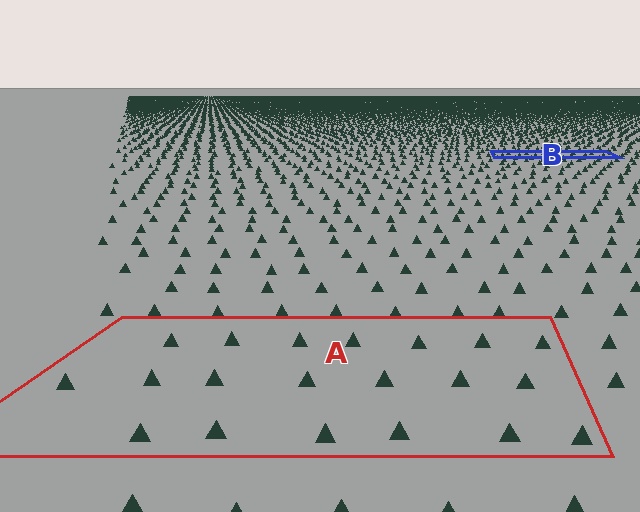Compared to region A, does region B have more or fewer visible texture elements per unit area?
Region B has more texture elements per unit area — they are packed more densely because it is farther away.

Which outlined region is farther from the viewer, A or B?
Region B is farther from the viewer — the texture elements inside it appear smaller and more densely packed.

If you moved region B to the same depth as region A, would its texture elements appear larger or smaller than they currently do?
They would appear larger. At a closer depth, the same texture elements are projected at a bigger on-screen size.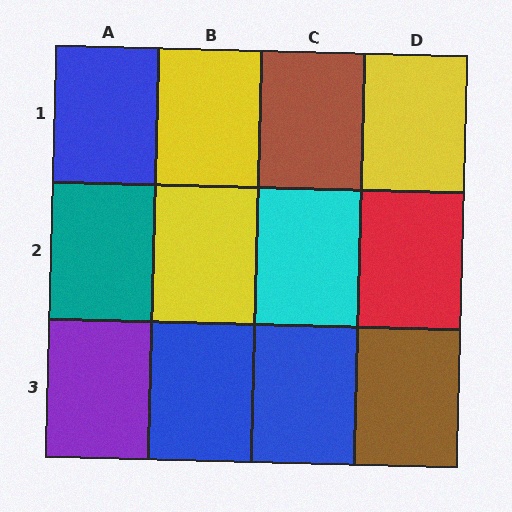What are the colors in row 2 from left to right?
Teal, yellow, cyan, red.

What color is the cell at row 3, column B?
Blue.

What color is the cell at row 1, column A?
Blue.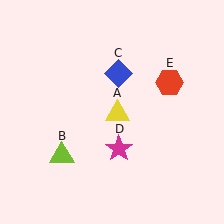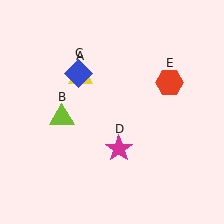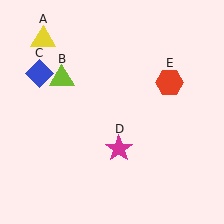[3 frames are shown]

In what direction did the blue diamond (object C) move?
The blue diamond (object C) moved left.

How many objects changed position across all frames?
3 objects changed position: yellow triangle (object A), lime triangle (object B), blue diamond (object C).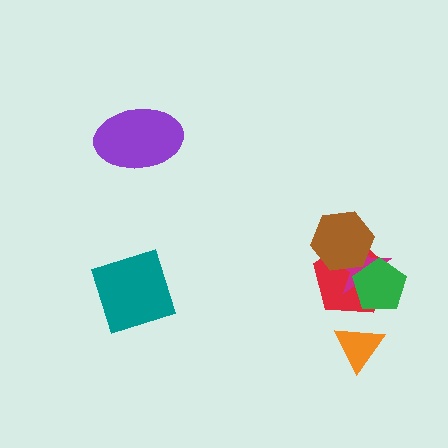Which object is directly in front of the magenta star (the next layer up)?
The green pentagon is directly in front of the magenta star.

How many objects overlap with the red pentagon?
3 objects overlap with the red pentagon.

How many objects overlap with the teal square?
0 objects overlap with the teal square.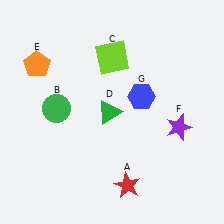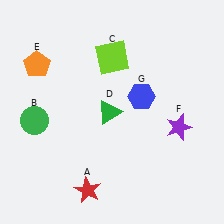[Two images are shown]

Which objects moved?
The objects that moved are: the red star (A), the green circle (B).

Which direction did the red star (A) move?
The red star (A) moved left.